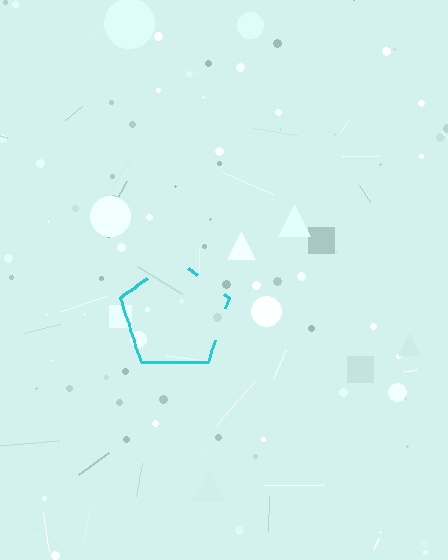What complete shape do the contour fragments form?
The contour fragments form a pentagon.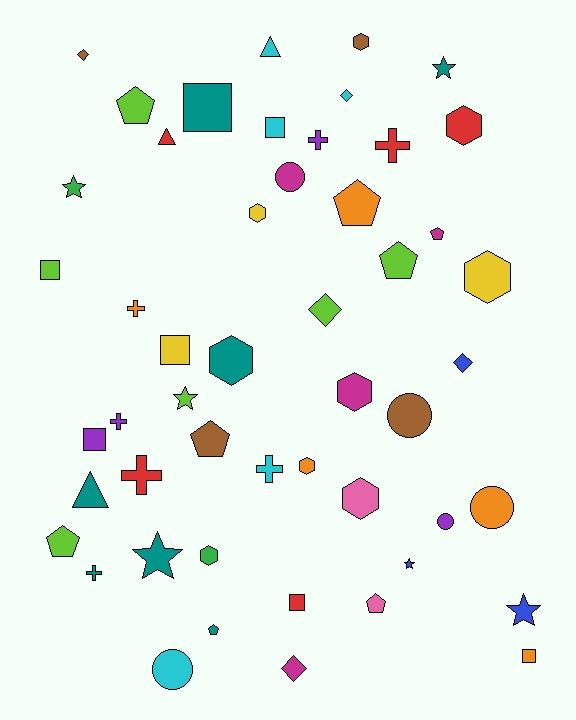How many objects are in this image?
There are 50 objects.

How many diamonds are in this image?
There are 5 diamonds.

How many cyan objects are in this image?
There are 5 cyan objects.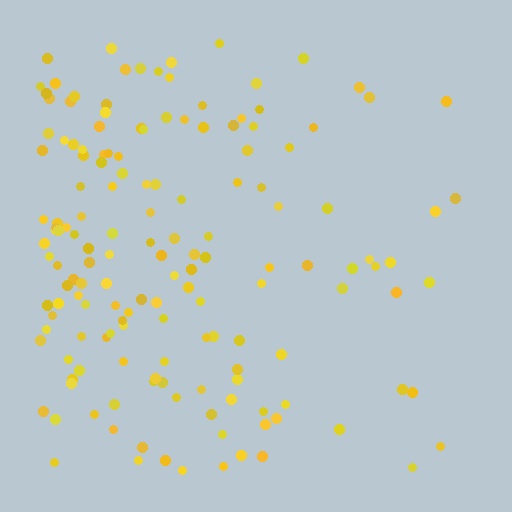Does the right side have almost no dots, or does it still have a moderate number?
Still a moderate number, just noticeably fewer than the left.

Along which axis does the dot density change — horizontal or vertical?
Horizontal.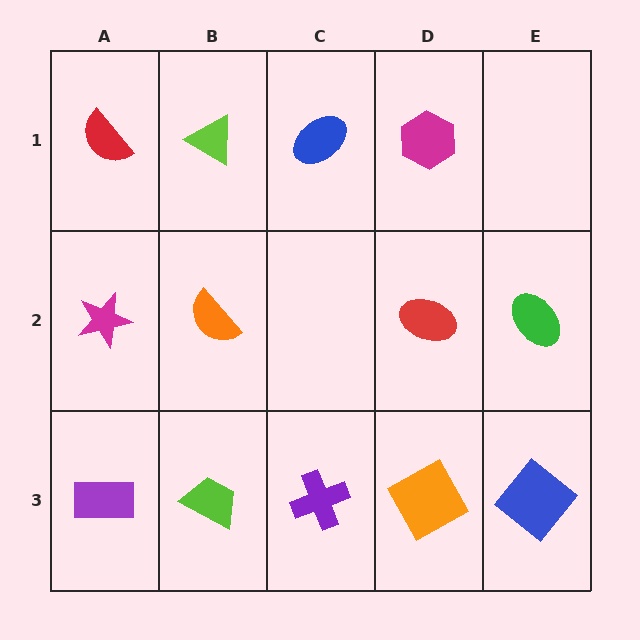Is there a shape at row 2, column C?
No, that cell is empty.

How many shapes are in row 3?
5 shapes.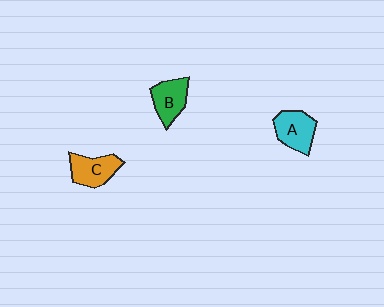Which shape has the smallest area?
Shape B (green).